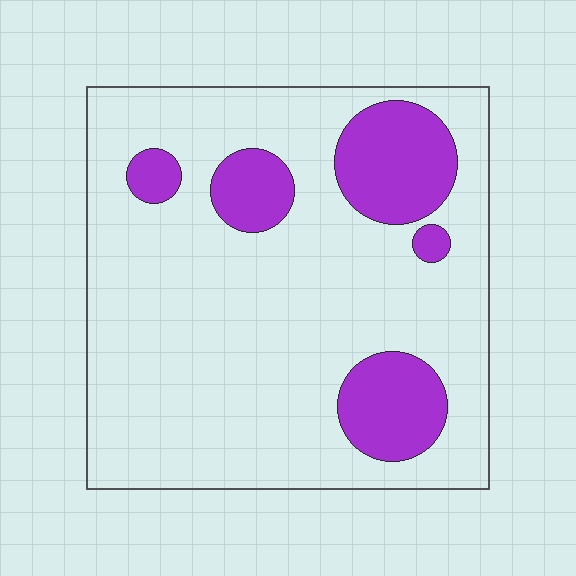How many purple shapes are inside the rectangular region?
5.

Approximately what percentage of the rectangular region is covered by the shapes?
Approximately 20%.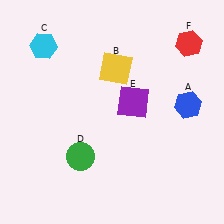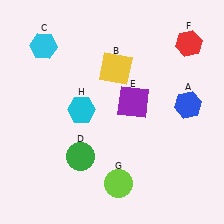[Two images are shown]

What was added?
A lime circle (G), a cyan hexagon (H) were added in Image 2.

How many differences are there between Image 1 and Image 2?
There are 2 differences between the two images.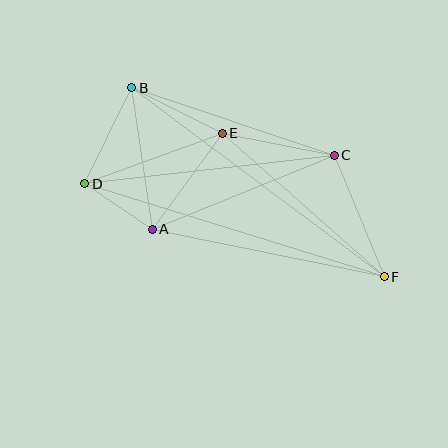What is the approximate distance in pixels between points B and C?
The distance between B and C is approximately 213 pixels.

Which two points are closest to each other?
Points A and D are closest to each other.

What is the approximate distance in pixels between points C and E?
The distance between C and E is approximately 114 pixels.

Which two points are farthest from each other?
Points B and F are farthest from each other.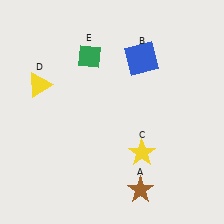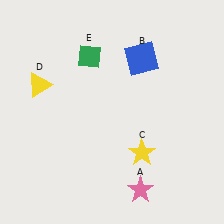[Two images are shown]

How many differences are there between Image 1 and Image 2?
There is 1 difference between the two images.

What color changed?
The star (A) changed from brown in Image 1 to pink in Image 2.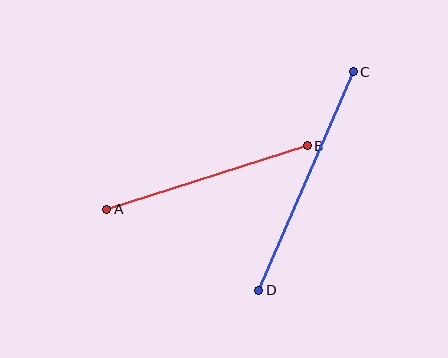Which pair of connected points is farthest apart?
Points C and D are farthest apart.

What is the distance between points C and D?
The distance is approximately 238 pixels.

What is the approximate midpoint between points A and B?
The midpoint is at approximately (207, 177) pixels.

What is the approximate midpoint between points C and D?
The midpoint is at approximately (306, 181) pixels.